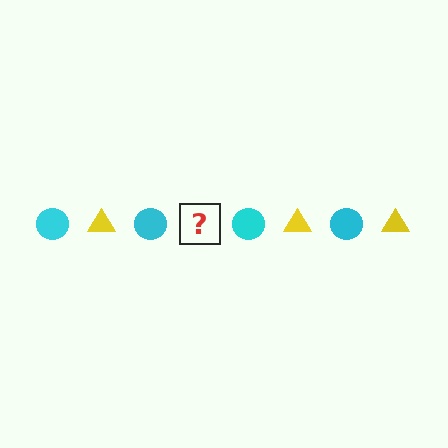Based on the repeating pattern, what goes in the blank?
The blank should be a yellow triangle.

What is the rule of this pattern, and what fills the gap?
The rule is that the pattern alternates between cyan circle and yellow triangle. The gap should be filled with a yellow triangle.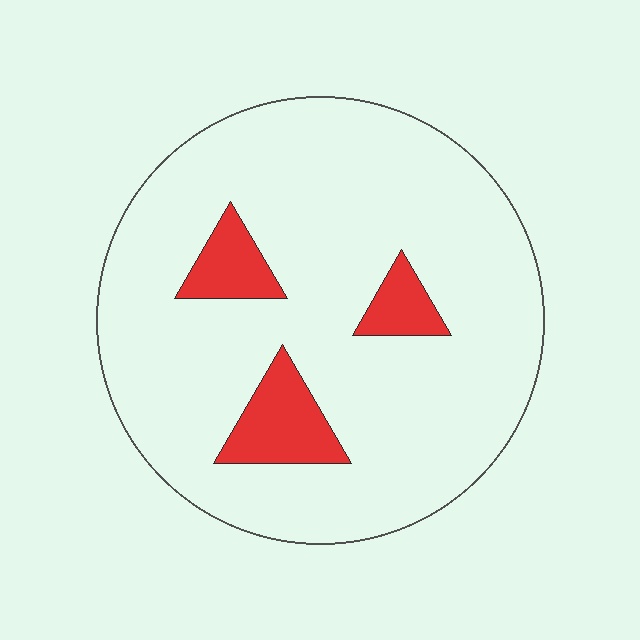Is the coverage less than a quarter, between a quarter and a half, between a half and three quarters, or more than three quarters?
Less than a quarter.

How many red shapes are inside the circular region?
3.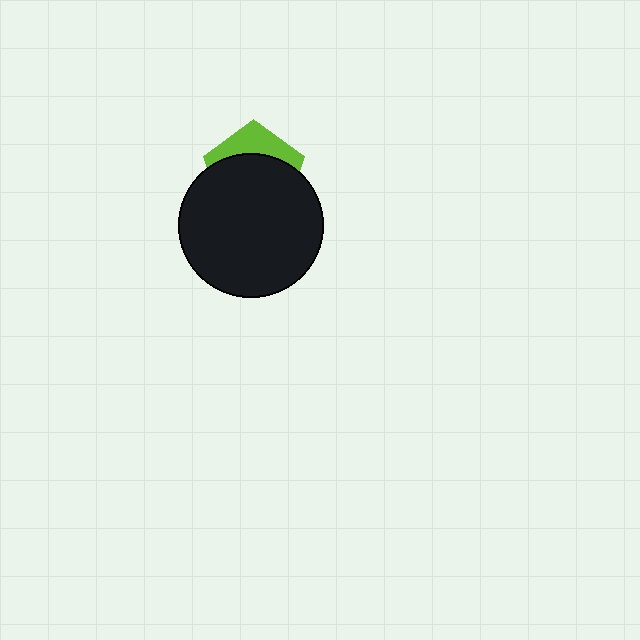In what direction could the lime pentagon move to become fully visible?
The lime pentagon could move up. That would shift it out from behind the black circle entirely.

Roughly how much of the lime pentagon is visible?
A small part of it is visible (roughly 32%).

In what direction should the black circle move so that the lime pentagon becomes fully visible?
The black circle should move down. That is the shortest direction to clear the overlap and leave the lime pentagon fully visible.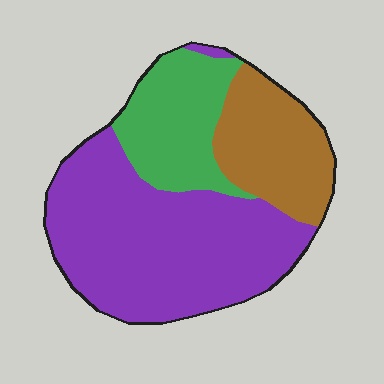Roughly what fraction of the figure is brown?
Brown takes up less than a quarter of the figure.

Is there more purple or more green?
Purple.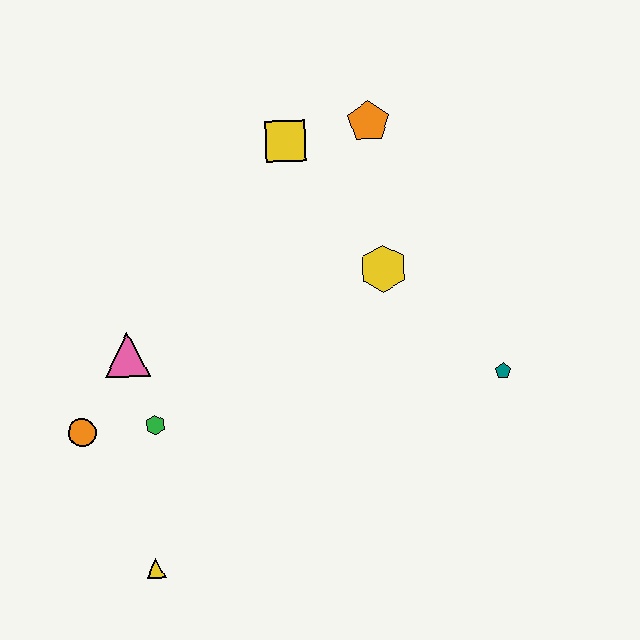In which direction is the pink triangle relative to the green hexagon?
The pink triangle is above the green hexagon.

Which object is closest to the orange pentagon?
The yellow square is closest to the orange pentagon.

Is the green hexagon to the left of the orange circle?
No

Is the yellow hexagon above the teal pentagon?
Yes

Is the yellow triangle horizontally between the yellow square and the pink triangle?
Yes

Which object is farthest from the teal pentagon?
The orange circle is farthest from the teal pentagon.